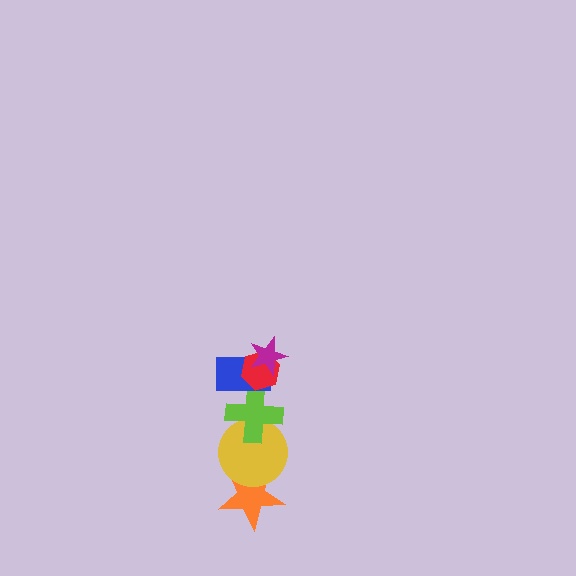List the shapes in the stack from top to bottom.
From top to bottom: the magenta star, the red hexagon, the blue rectangle, the lime cross, the yellow circle, the orange star.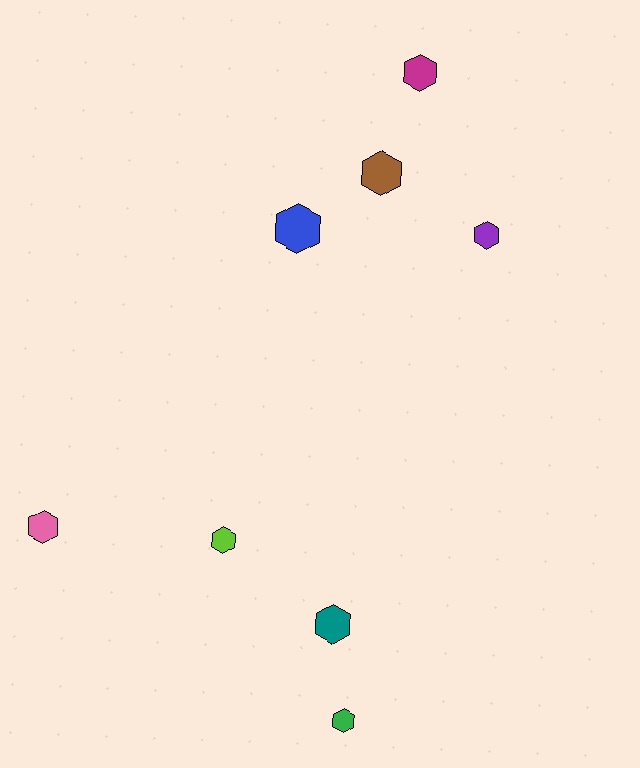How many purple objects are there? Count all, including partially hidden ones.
There is 1 purple object.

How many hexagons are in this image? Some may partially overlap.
There are 8 hexagons.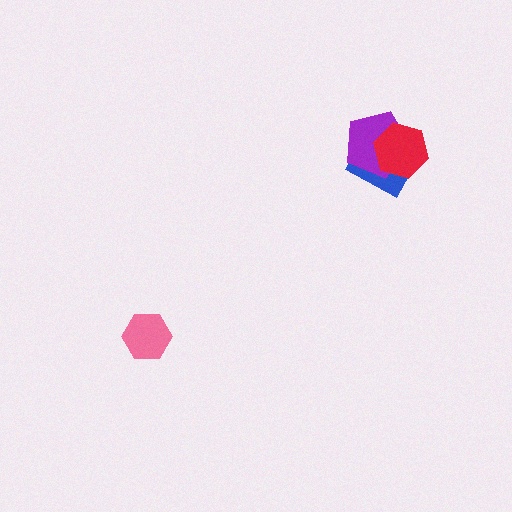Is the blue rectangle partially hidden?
Yes, it is partially covered by another shape.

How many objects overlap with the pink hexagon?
0 objects overlap with the pink hexagon.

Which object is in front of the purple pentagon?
The red hexagon is in front of the purple pentagon.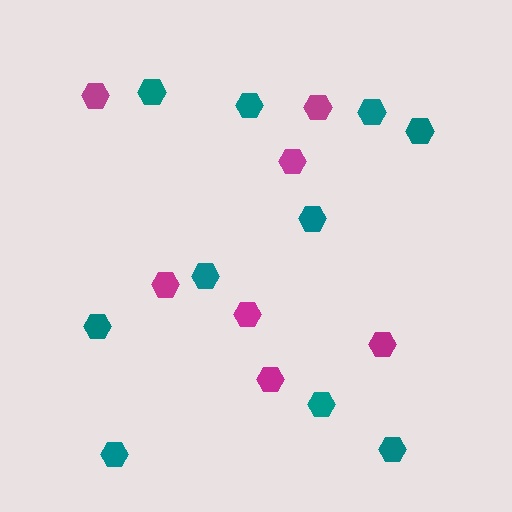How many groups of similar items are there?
There are 2 groups: one group of teal hexagons (10) and one group of magenta hexagons (7).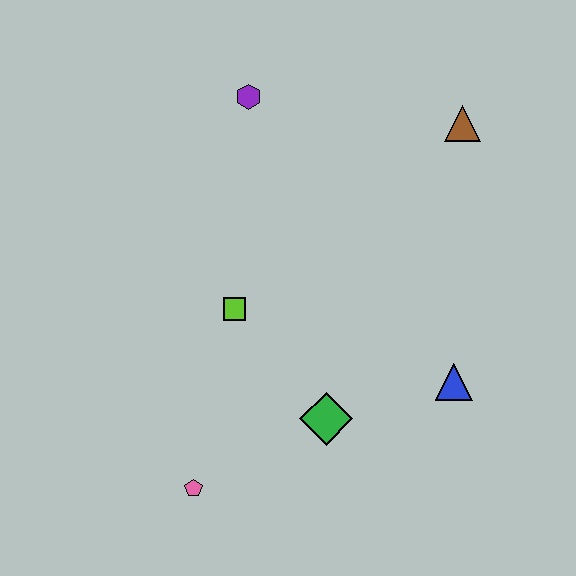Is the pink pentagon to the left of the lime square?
Yes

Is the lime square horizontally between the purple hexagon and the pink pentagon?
Yes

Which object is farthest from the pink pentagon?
The brown triangle is farthest from the pink pentagon.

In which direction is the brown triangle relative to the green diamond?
The brown triangle is above the green diamond.